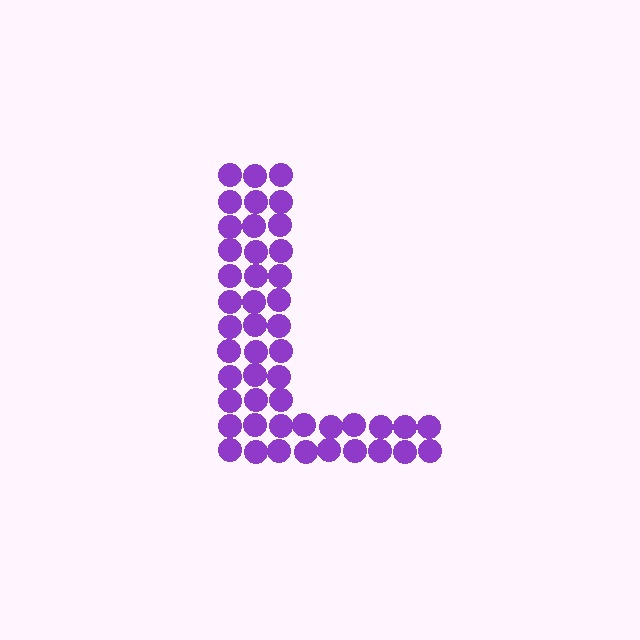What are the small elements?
The small elements are circles.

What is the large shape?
The large shape is the letter L.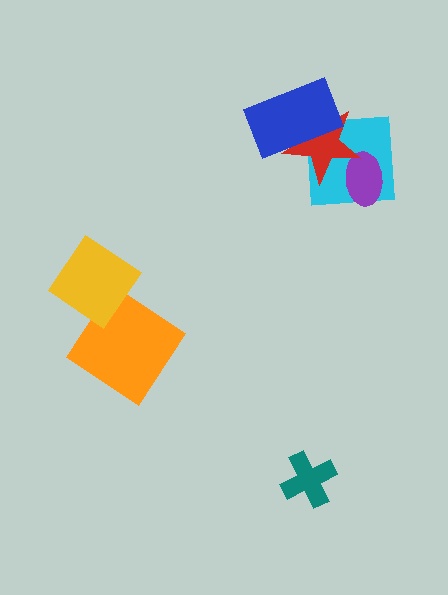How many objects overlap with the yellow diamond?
0 objects overlap with the yellow diamond.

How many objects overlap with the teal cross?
0 objects overlap with the teal cross.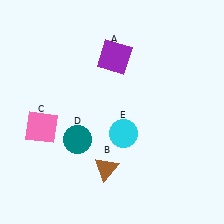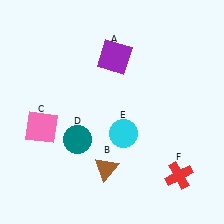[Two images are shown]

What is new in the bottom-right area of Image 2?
A red cross (F) was added in the bottom-right area of Image 2.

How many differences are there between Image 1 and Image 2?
There is 1 difference between the two images.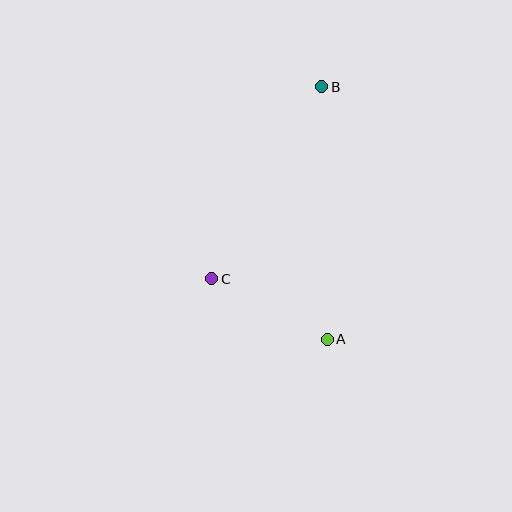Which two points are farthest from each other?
Points A and B are farthest from each other.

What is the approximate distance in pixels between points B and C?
The distance between B and C is approximately 221 pixels.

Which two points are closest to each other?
Points A and C are closest to each other.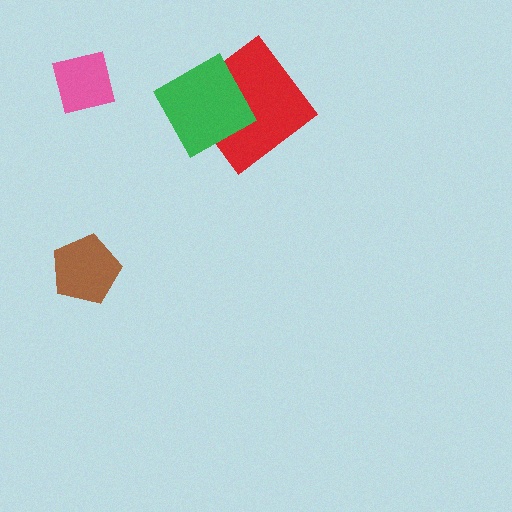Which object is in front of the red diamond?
The green square is in front of the red diamond.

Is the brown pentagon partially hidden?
No, no other shape covers it.